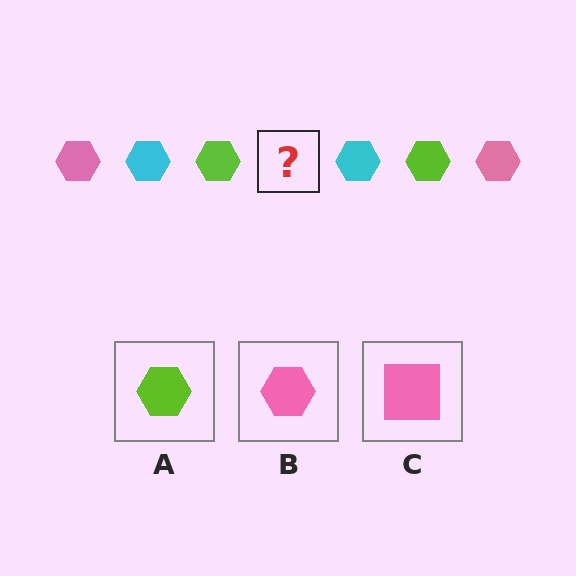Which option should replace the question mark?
Option B.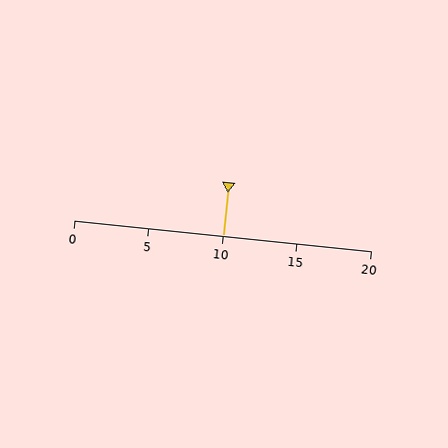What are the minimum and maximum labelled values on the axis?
The axis runs from 0 to 20.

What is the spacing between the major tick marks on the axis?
The major ticks are spaced 5 apart.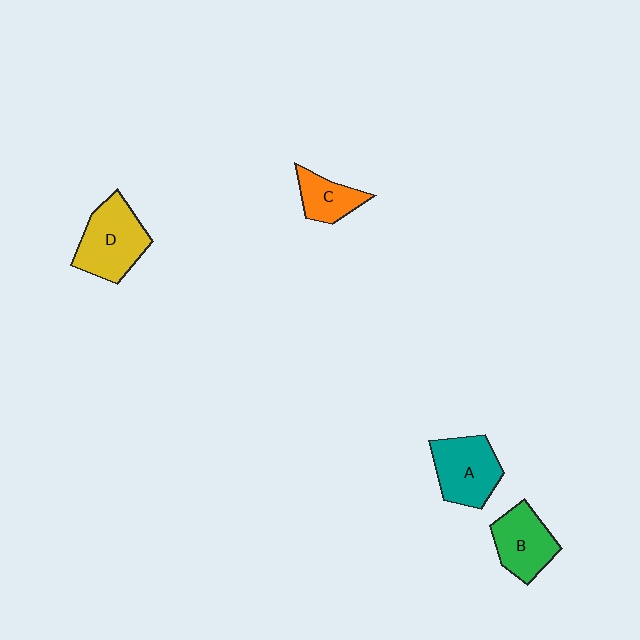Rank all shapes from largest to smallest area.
From largest to smallest: D (yellow), A (teal), B (green), C (orange).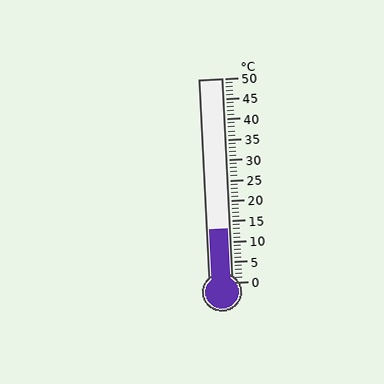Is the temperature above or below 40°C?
The temperature is below 40°C.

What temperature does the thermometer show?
The thermometer shows approximately 13°C.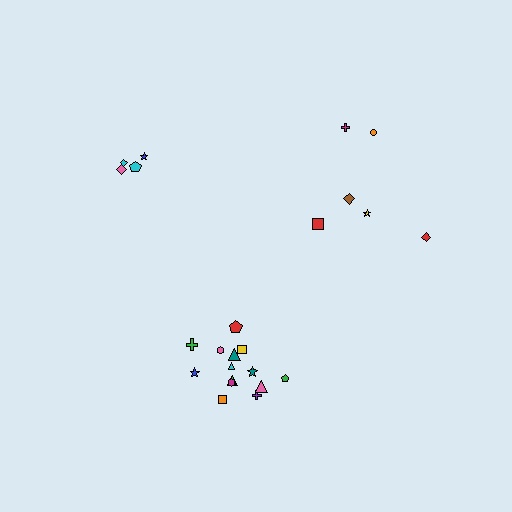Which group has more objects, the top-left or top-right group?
The top-right group.